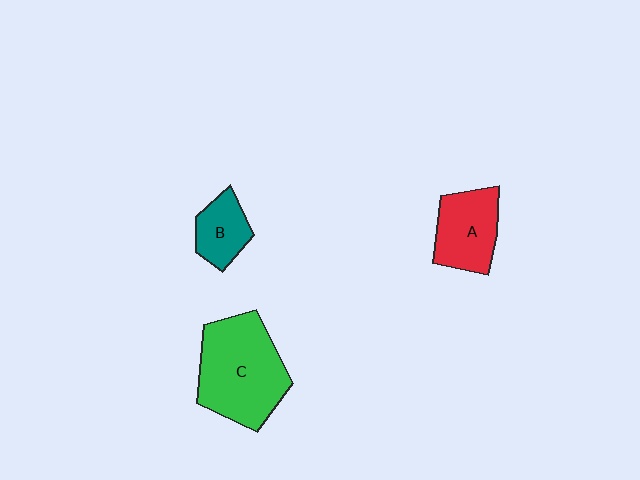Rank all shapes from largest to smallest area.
From largest to smallest: C (green), A (red), B (teal).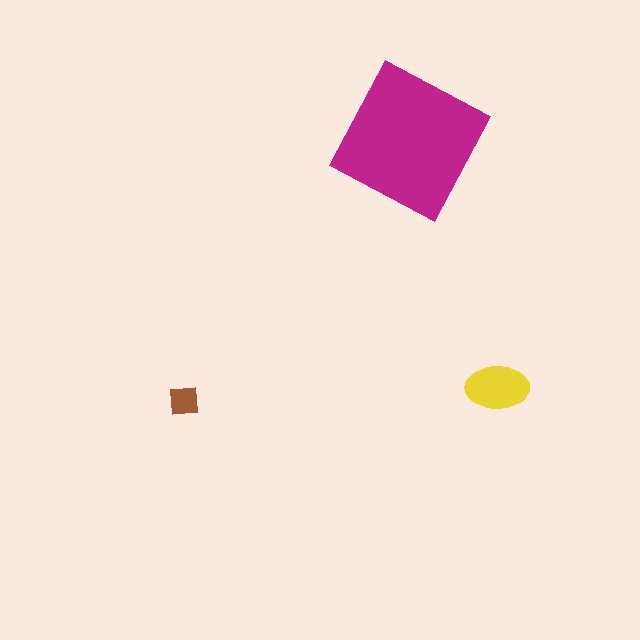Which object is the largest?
The magenta square.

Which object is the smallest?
The brown square.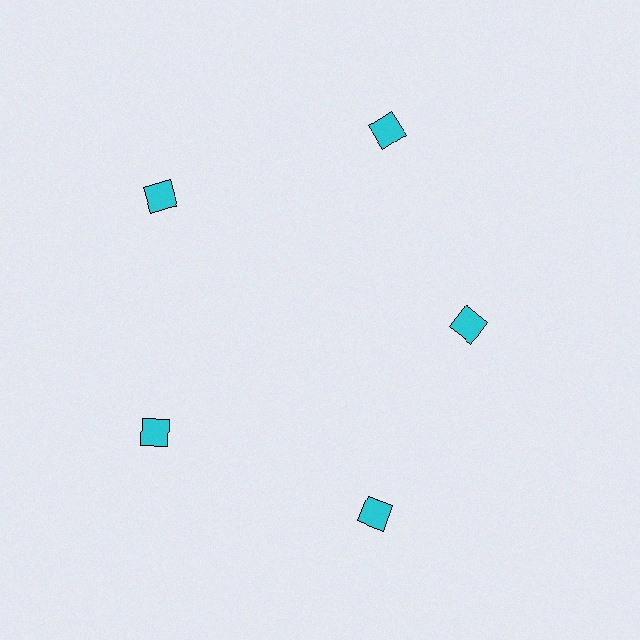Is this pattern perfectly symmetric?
No. The 5 cyan diamonds are arranged in a ring, but one element near the 3 o'clock position is pulled inward toward the center, breaking the 5-fold rotational symmetry.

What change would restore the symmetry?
The symmetry would be restored by moving it outward, back onto the ring so that all 5 diamonds sit at equal angles and equal distance from the center.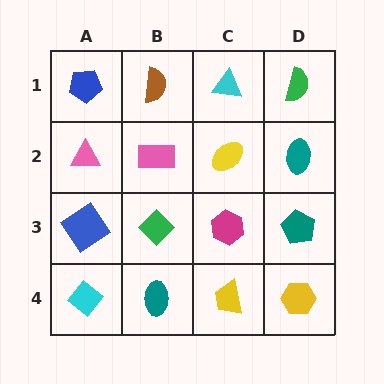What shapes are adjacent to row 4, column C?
A magenta hexagon (row 3, column C), a teal ellipse (row 4, column B), a yellow hexagon (row 4, column D).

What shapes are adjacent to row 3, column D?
A teal ellipse (row 2, column D), a yellow hexagon (row 4, column D), a magenta hexagon (row 3, column C).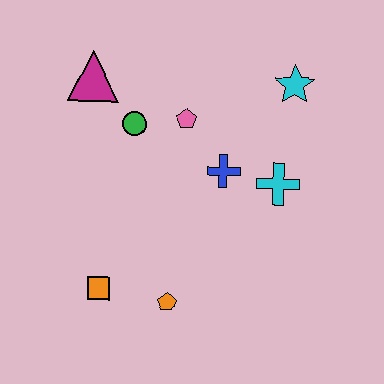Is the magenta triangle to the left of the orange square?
Yes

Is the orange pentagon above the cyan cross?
No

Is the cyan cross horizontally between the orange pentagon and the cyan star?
Yes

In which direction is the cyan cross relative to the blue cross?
The cyan cross is to the right of the blue cross.